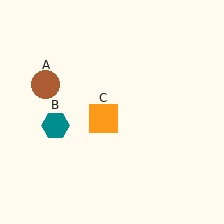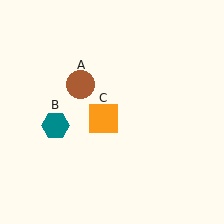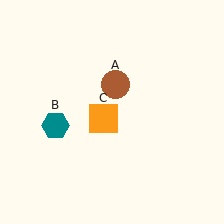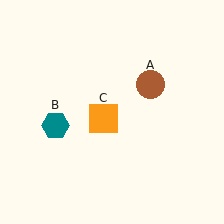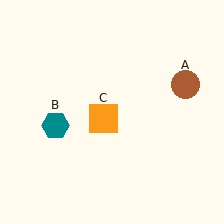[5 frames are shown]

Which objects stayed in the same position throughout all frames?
Teal hexagon (object B) and orange square (object C) remained stationary.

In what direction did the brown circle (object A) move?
The brown circle (object A) moved right.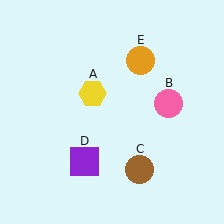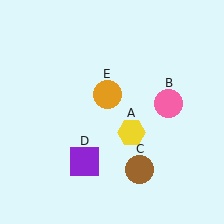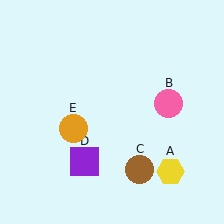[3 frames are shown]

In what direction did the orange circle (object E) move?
The orange circle (object E) moved down and to the left.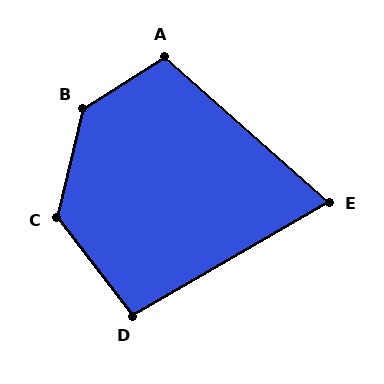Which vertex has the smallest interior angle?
E, at approximately 71 degrees.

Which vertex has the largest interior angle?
B, at approximately 136 degrees.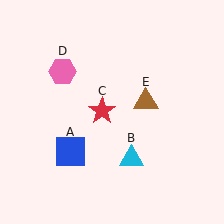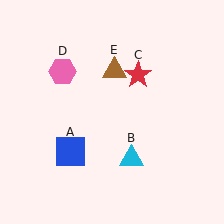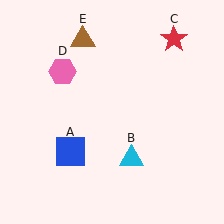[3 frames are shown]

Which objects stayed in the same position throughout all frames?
Blue square (object A) and cyan triangle (object B) and pink hexagon (object D) remained stationary.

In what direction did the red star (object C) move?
The red star (object C) moved up and to the right.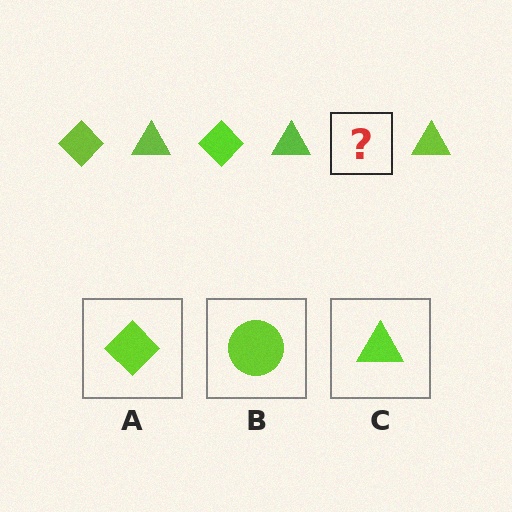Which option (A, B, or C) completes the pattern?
A.